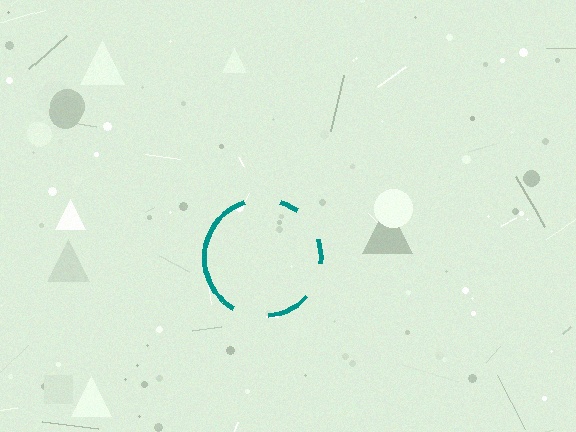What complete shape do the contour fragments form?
The contour fragments form a circle.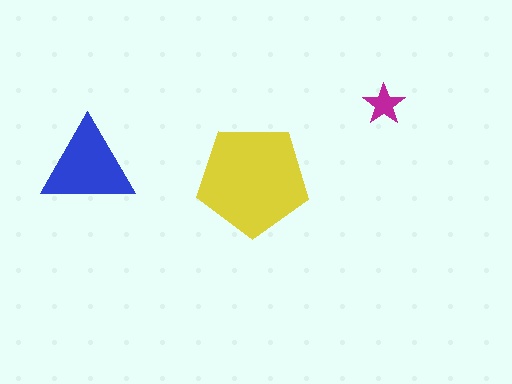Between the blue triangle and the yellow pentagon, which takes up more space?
The yellow pentagon.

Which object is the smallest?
The magenta star.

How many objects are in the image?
There are 3 objects in the image.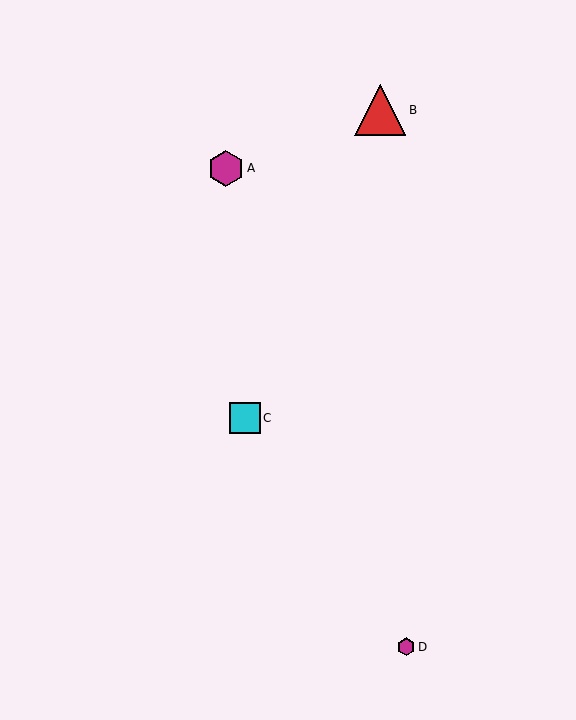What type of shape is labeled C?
Shape C is a cyan square.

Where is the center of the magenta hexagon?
The center of the magenta hexagon is at (406, 647).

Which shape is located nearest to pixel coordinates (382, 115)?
The red triangle (labeled B) at (380, 110) is nearest to that location.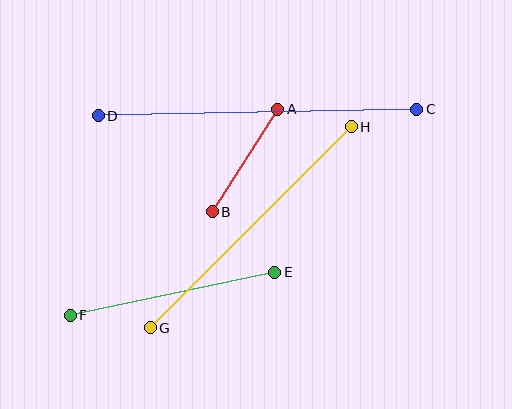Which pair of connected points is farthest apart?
Points C and D are farthest apart.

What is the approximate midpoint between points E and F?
The midpoint is at approximately (172, 294) pixels.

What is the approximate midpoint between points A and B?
The midpoint is at approximately (245, 161) pixels.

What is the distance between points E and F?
The distance is approximately 209 pixels.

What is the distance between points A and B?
The distance is approximately 122 pixels.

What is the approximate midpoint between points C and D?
The midpoint is at approximately (257, 113) pixels.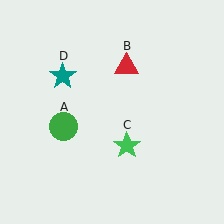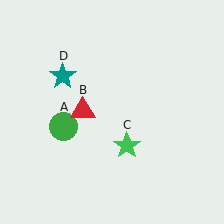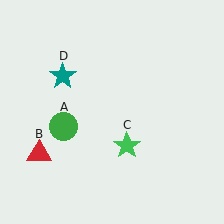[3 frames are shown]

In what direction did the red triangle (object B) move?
The red triangle (object B) moved down and to the left.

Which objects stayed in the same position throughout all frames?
Green circle (object A) and green star (object C) and teal star (object D) remained stationary.